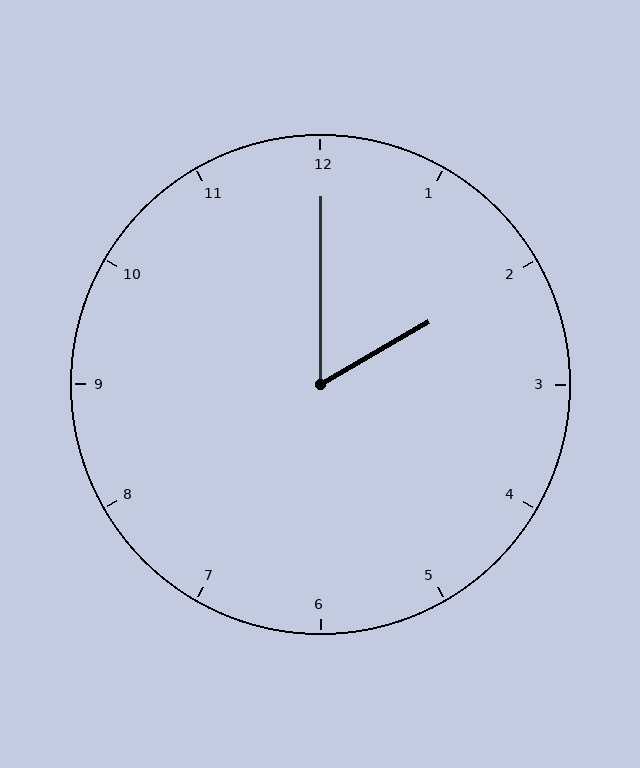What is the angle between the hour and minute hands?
Approximately 60 degrees.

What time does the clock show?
2:00.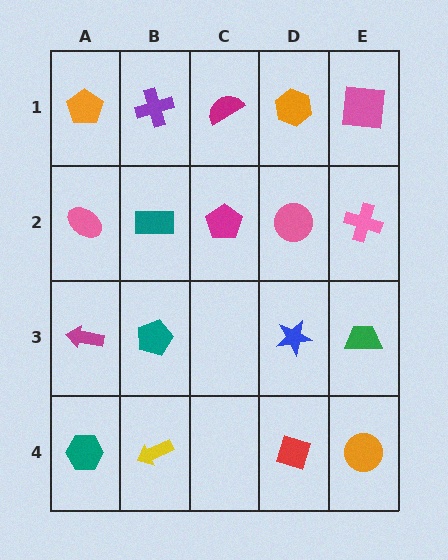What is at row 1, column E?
A pink square.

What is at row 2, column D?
A pink circle.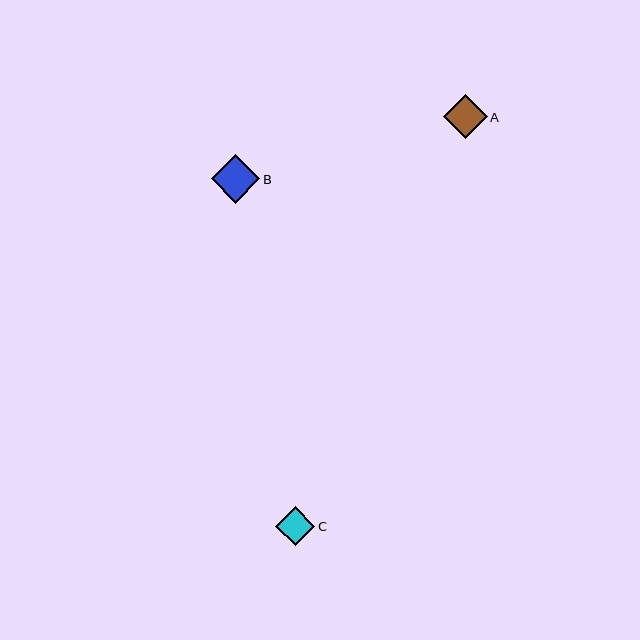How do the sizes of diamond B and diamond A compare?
Diamond B and diamond A are approximately the same size.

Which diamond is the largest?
Diamond B is the largest with a size of approximately 48 pixels.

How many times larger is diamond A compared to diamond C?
Diamond A is approximately 1.1 times the size of diamond C.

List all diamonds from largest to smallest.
From largest to smallest: B, A, C.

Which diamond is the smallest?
Diamond C is the smallest with a size of approximately 39 pixels.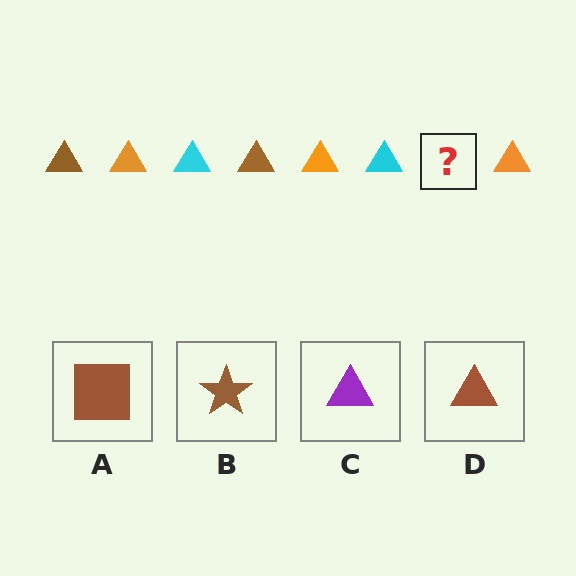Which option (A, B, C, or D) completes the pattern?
D.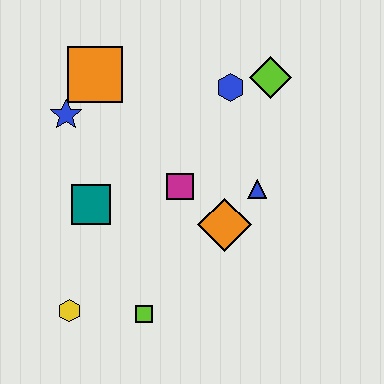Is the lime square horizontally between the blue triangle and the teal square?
Yes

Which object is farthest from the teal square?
The lime diamond is farthest from the teal square.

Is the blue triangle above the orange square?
No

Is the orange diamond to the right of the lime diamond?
No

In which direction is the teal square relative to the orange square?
The teal square is below the orange square.